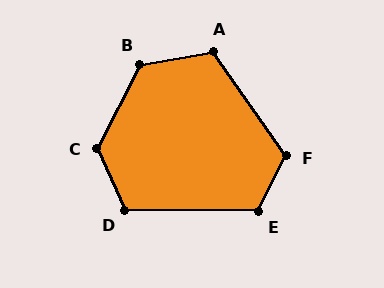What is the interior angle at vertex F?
Approximately 119 degrees (obtuse).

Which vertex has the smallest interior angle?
D, at approximately 114 degrees.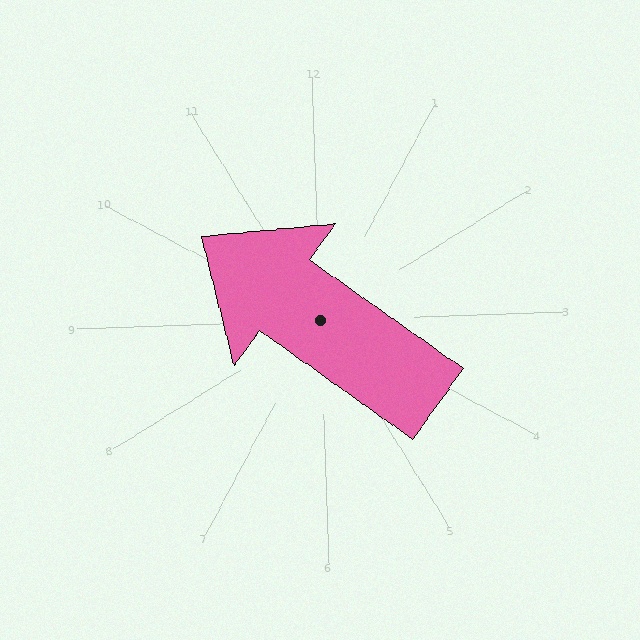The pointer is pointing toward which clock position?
Roughly 10 o'clock.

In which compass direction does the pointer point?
Northwest.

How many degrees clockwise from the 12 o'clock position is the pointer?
Approximately 307 degrees.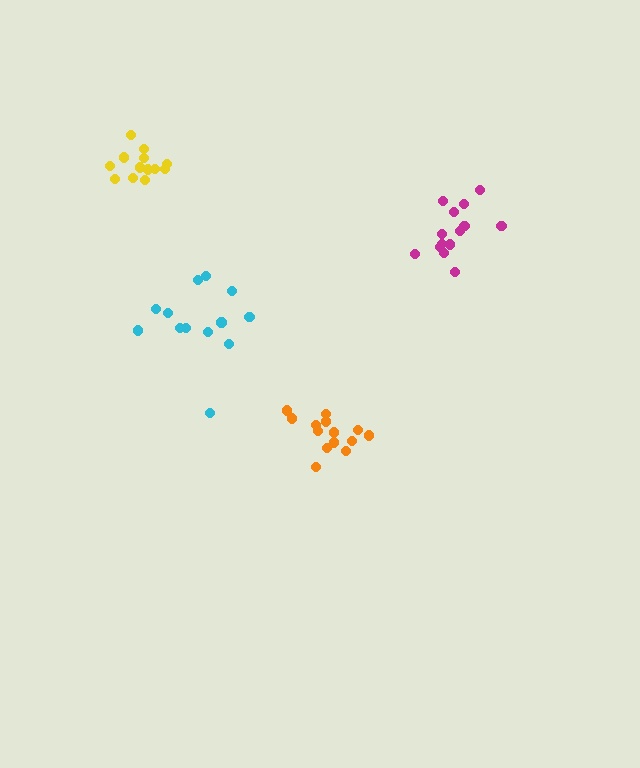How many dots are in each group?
Group 1: 14 dots, Group 2: 13 dots, Group 3: 13 dots, Group 4: 14 dots (54 total).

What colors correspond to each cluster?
The clusters are colored: orange, yellow, cyan, magenta.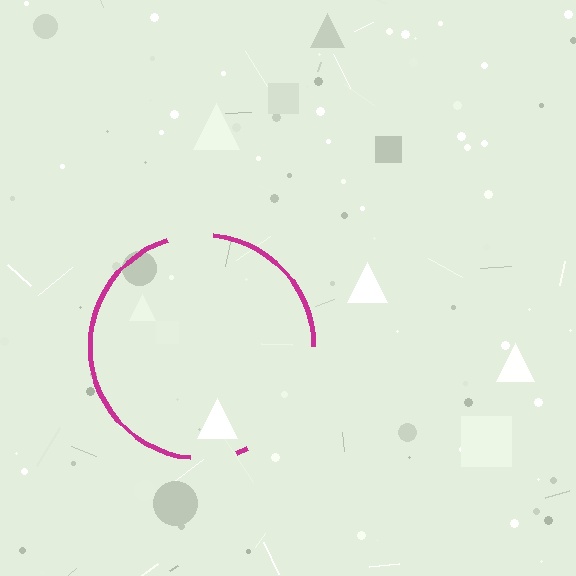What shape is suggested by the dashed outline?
The dashed outline suggests a circle.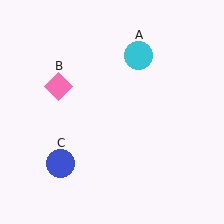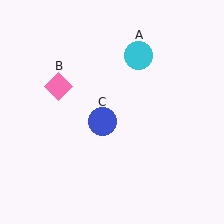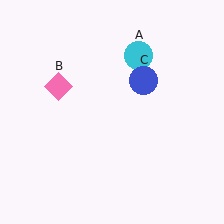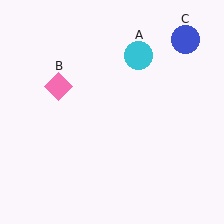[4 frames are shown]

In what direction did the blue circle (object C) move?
The blue circle (object C) moved up and to the right.